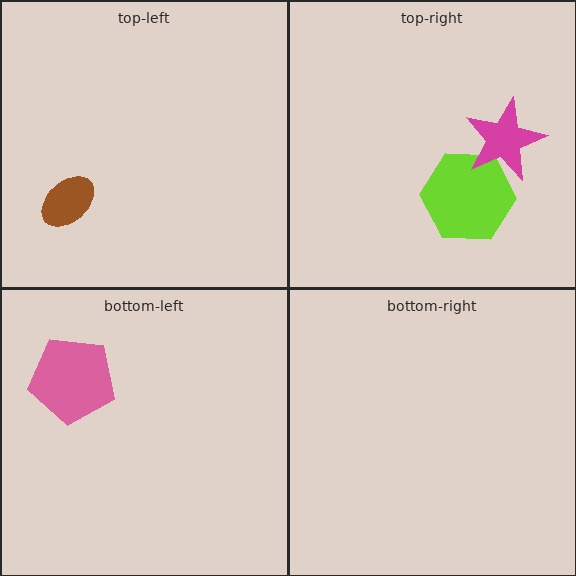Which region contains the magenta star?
The top-right region.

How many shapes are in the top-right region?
2.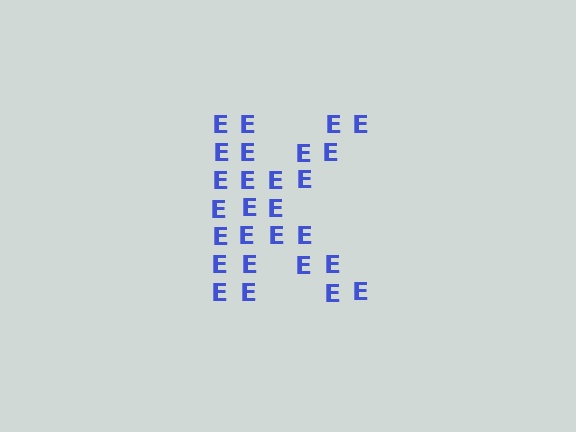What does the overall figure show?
The overall figure shows the letter K.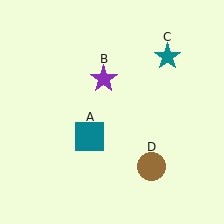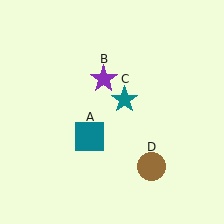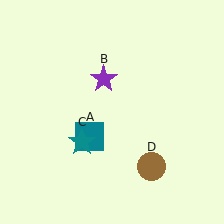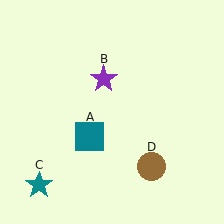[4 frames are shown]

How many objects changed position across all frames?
1 object changed position: teal star (object C).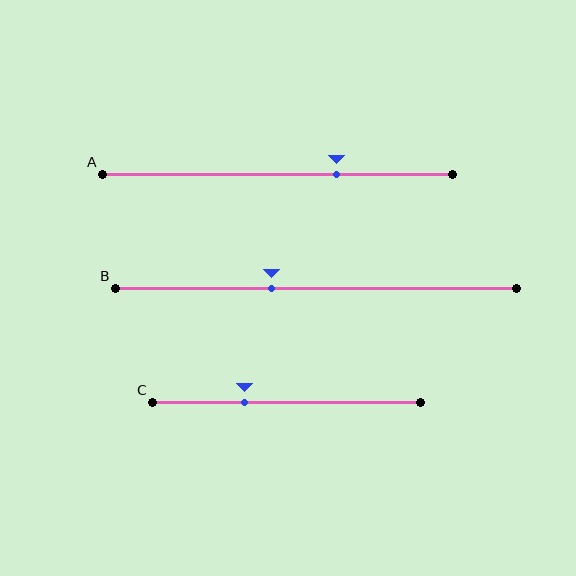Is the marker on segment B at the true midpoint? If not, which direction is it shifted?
No, the marker on segment B is shifted to the left by about 11% of the segment length.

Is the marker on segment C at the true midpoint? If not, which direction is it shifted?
No, the marker on segment C is shifted to the left by about 15% of the segment length.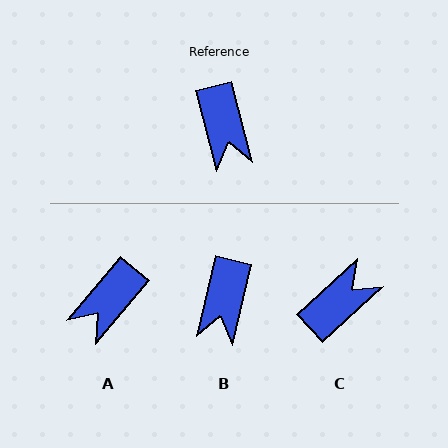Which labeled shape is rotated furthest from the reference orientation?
C, about 118 degrees away.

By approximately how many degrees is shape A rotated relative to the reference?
Approximately 55 degrees clockwise.